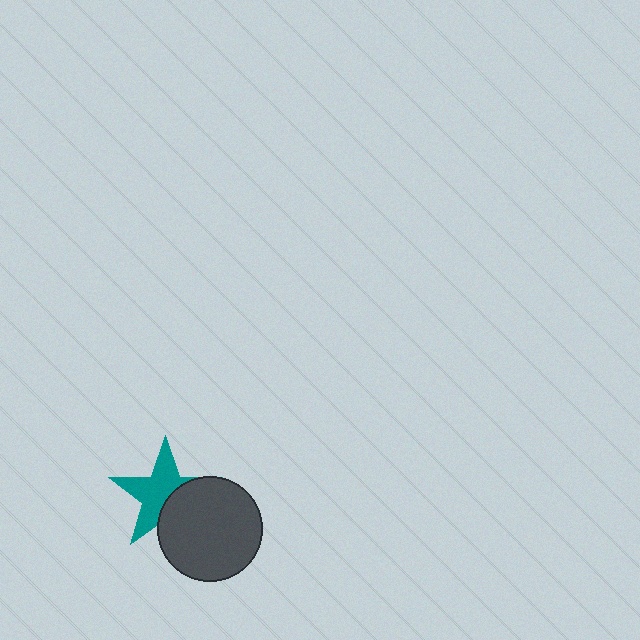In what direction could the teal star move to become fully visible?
The teal star could move toward the upper-left. That would shift it out from behind the dark gray circle entirely.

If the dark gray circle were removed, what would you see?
You would see the complete teal star.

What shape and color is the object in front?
The object in front is a dark gray circle.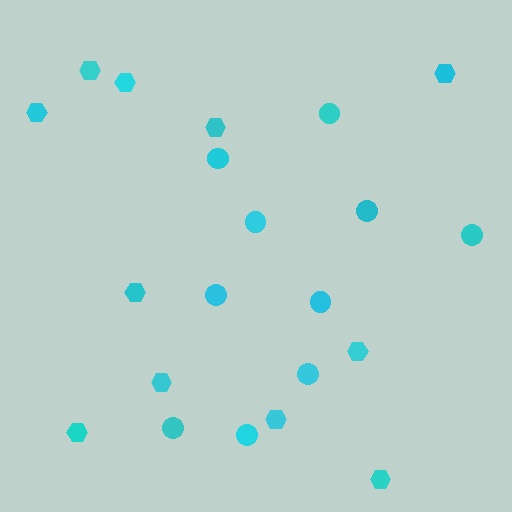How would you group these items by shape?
There are 2 groups: one group of circles (10) and one group of hexagons (11).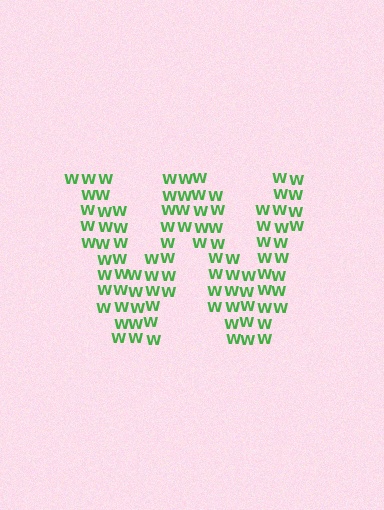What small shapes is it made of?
It is made of small letter W's.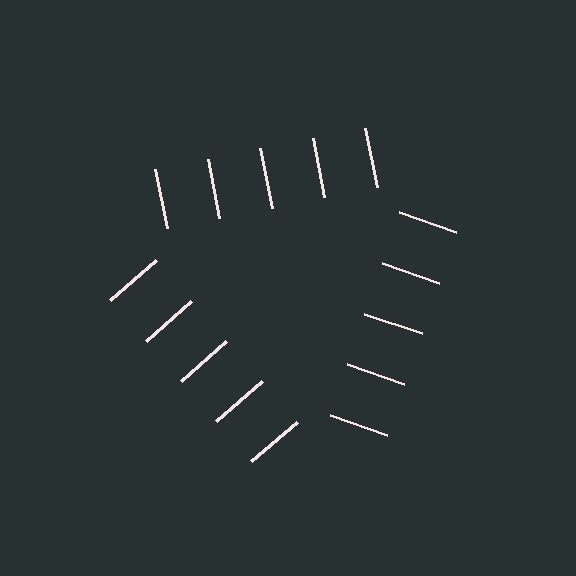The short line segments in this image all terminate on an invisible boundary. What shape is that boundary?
An illusory triangle — the line segments terminate on its edges but no continuous stroke is drawn.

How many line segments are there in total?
15 — 5 along each of the 3 edges.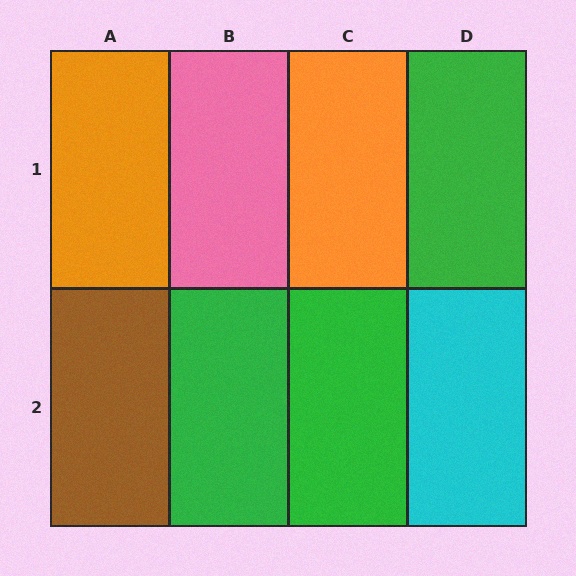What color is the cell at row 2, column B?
Green.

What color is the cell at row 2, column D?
Cyan.